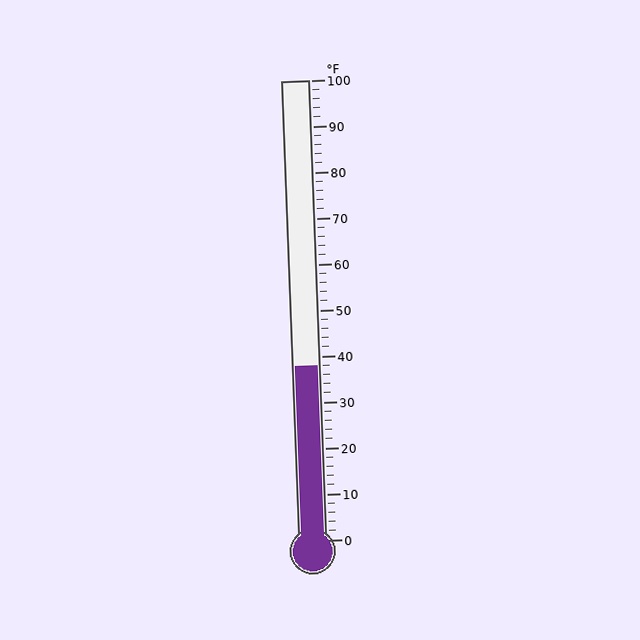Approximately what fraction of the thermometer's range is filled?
The thermometer is filled to approximately 40% of its range.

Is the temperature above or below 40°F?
The temperature is below 40°F.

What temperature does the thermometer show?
The thermometer shows approximately 38°F.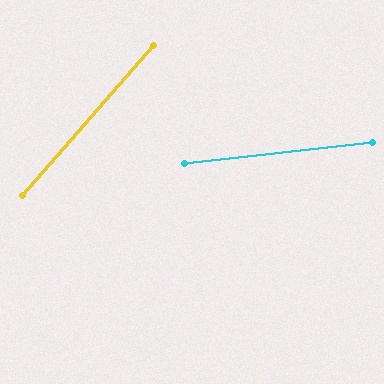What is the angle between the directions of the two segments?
Approximately 42 degrees.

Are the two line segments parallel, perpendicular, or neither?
Neither parallel nor perpendicular — they differ by about 42°.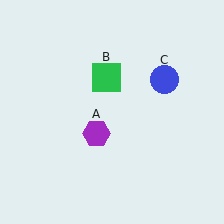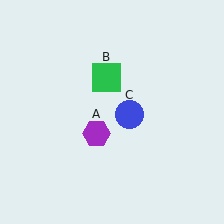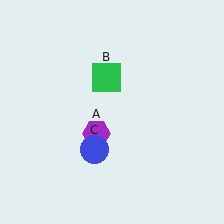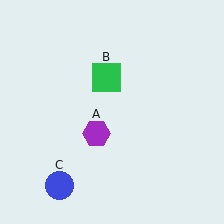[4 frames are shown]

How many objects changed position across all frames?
1 object changed position: blue circle (object C).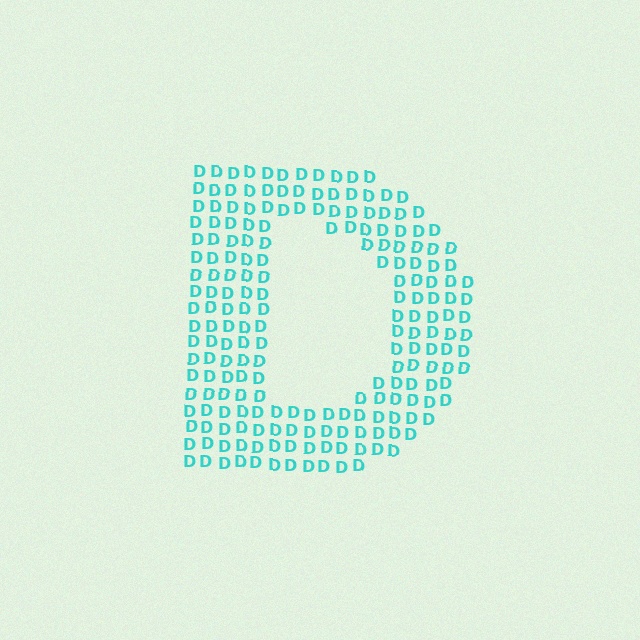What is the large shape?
The large shape is the letter D.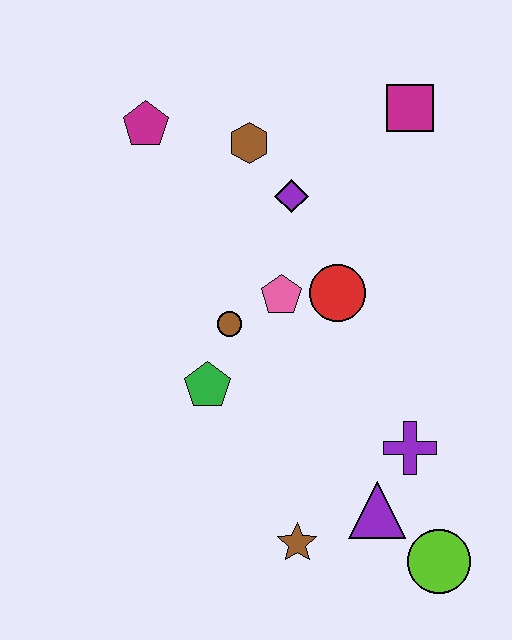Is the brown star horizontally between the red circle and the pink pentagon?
Yes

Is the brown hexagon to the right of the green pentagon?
Yes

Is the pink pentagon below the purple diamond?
Yes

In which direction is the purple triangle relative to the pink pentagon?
The purple triangle is below the pink pentagon.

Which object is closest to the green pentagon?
The brown circle is closest to the green pentagon.